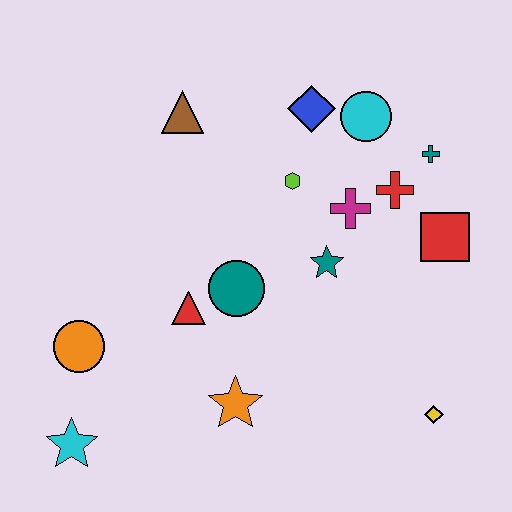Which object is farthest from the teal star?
The cyan star is farthest from the teal star.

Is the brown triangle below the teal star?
No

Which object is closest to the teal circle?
The red triangle is closest to the teal circle.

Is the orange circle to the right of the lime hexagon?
No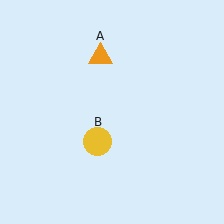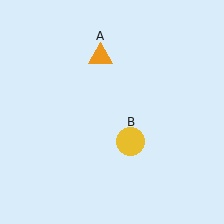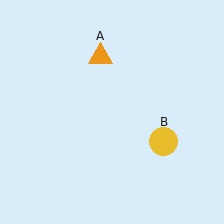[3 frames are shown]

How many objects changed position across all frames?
1 object changed position: yellow circle (object B).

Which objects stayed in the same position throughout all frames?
Orange triangle (object A) remained stationary.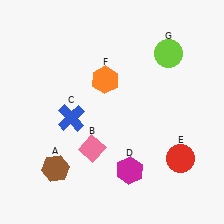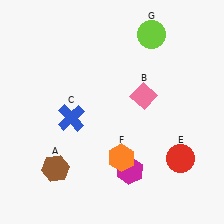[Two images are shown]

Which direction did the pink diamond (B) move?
The pink diamond (B) moved up.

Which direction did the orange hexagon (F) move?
The orange hexagon (F) moved down.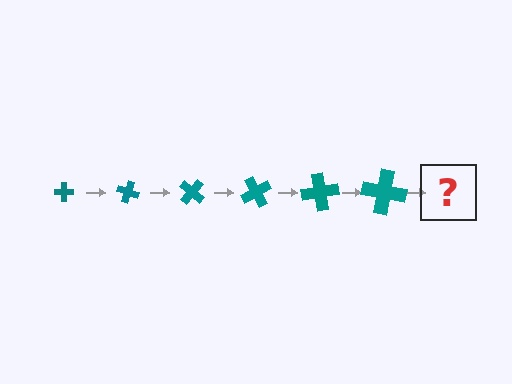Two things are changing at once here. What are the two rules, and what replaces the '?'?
The two rules are that the cross grows larger each step and it rotates 20 degrees each step. The '?' should be a cross, larger than the previous one and rotated 120 degrees from the start.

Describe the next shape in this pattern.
It should be a cross, larger than the previous one and rotated 120 degrees from the start.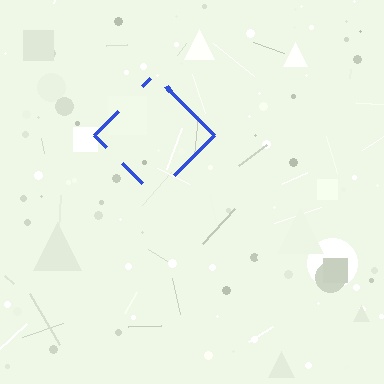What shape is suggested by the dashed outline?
The dashed outline suggests a diamond.